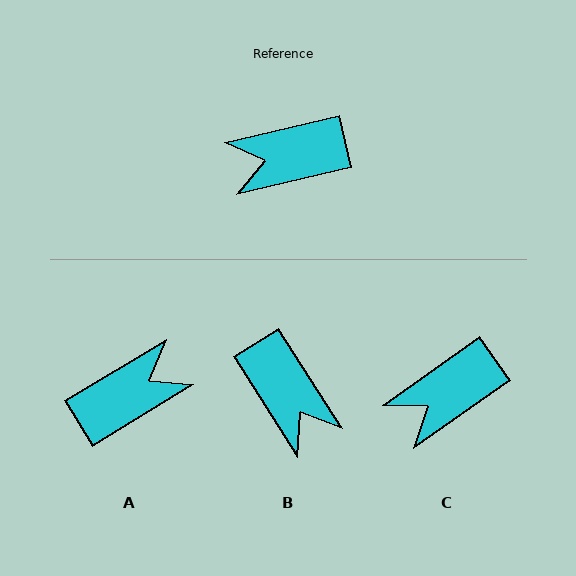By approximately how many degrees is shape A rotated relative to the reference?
Approximately 162 degrees clockwise.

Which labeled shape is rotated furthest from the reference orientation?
A, about 162 degrees away.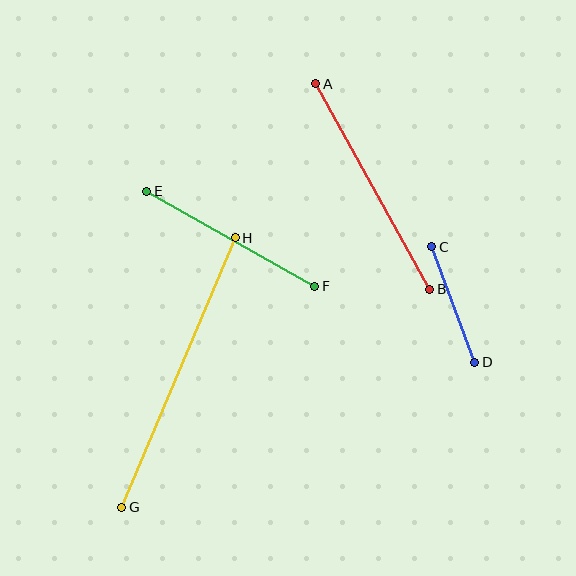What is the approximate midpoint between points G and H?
The midpoint is at approximately (178, 373) pixels.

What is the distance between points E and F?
The distance is approximately 193 pixels.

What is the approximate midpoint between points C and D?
The midpoint is at approximately (453, 305) pixels.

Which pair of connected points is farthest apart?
Points G and H are farthest apart.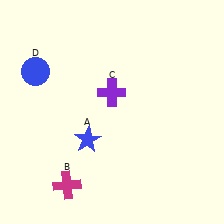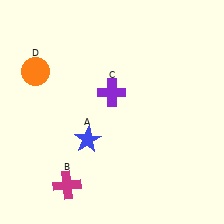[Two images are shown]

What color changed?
The circle (D) changed from blue in Image 1 to orange in Image 2.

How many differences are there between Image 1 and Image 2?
There is 1 difference between the two images.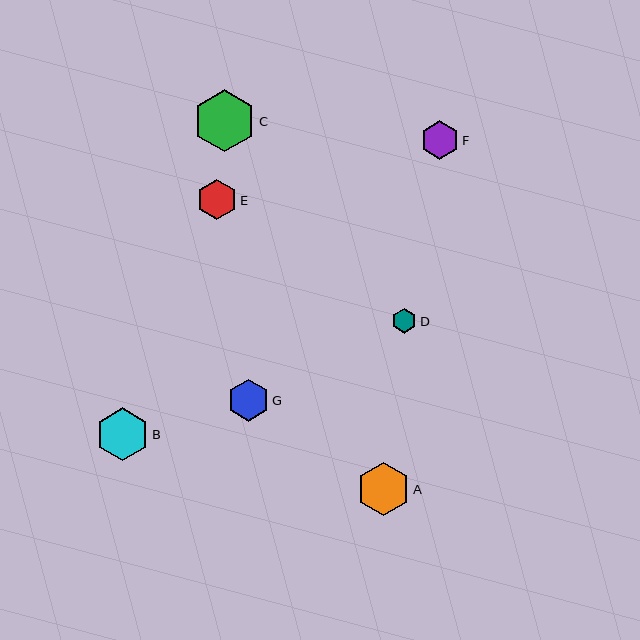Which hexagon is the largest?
Hexagon C is the largest with a size of approximately 62 pixels.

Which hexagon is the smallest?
Hexagon D is the smallest with a size of approximately 25 pixels.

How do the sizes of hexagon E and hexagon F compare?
Hexagon E and hexagon F are approximately the same size.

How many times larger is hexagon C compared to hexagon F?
Hexagon C is approximately 1.6 times the size of hexagon F.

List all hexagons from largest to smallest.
From largest to smallest: C, A, B, G, E, F, D.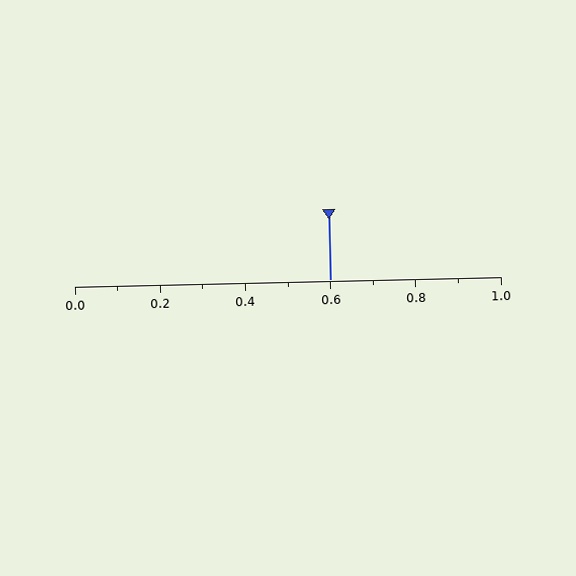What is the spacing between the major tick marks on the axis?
The major ticks are spaced 0.2 apart.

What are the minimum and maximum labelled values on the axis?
The axis runs from 0.0 to 1.0.